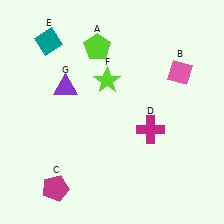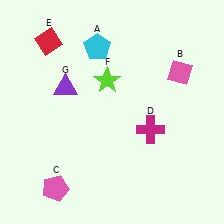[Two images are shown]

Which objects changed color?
A changed from lime to cyan. C changed from magenta to pink. E changed from teal to red.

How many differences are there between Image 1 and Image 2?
There are 3 differences between the two images.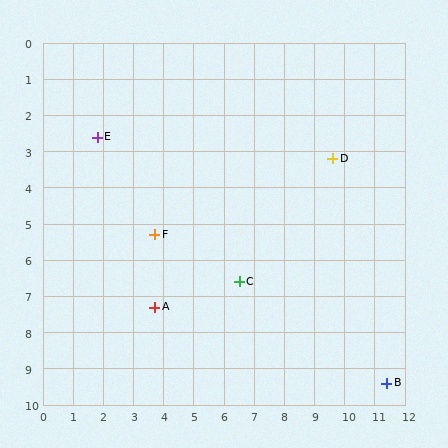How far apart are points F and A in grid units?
Points F and A are about 2.0 grid units apart.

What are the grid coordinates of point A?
Point A is at approximately (3.7, 7.3).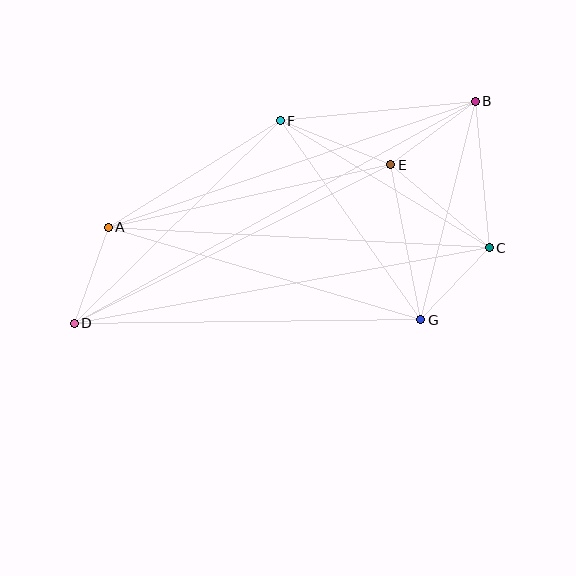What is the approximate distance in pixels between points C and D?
The distance between C and D is approximately 422 pixels.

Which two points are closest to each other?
Points C and G are closest to each other.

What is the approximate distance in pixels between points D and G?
The distance between D and G is approximately 347 pixels.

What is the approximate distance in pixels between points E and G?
The distance between E and G is approximately 158 pixels.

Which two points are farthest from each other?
Points B and D are farthest from each other.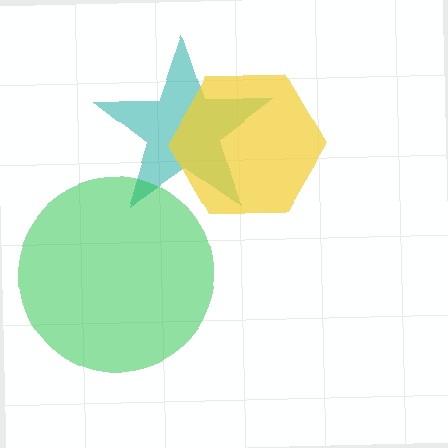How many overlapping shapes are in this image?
There are 3 overlapping shapes in the image.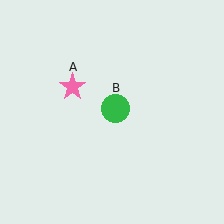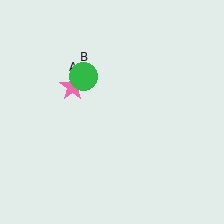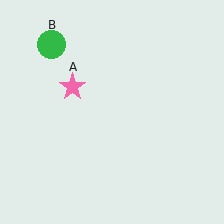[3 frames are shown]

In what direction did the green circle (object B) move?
The green circle (object B) moved up and to the left.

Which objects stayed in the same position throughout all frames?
Pink star (object A) remained stationary.